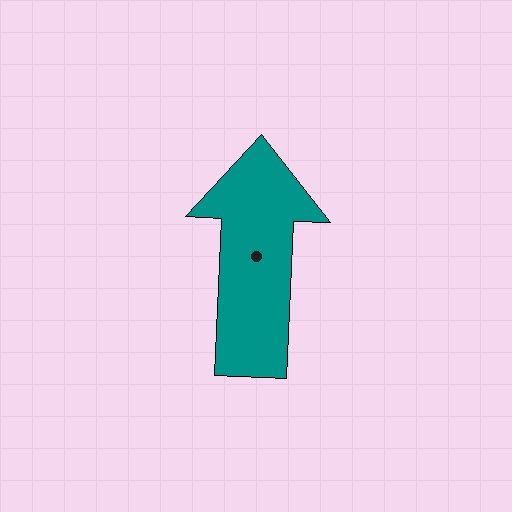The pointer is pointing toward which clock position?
Roughly 12 o'clock.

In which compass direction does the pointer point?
North.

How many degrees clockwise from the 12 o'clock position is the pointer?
Approximately 3 degrees.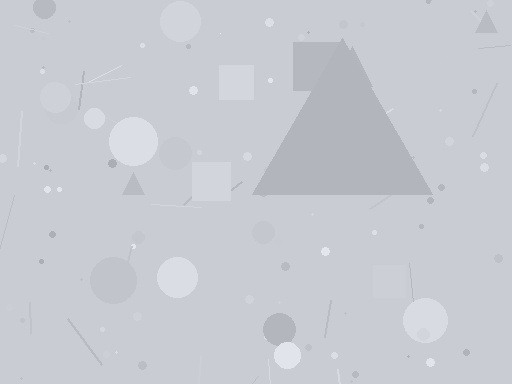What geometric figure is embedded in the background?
A triangle is embedded in the background.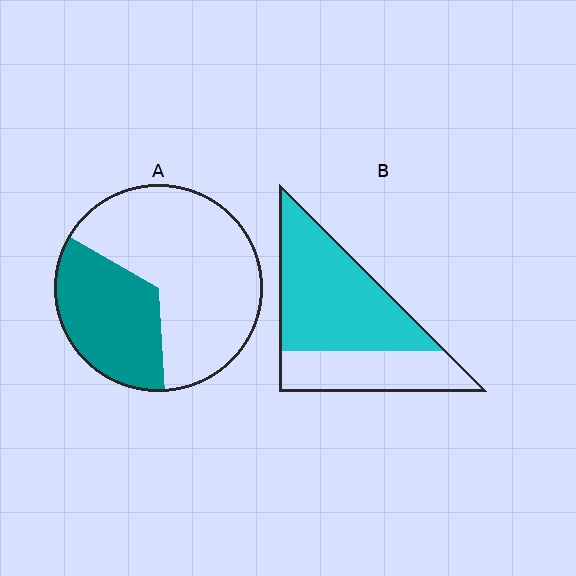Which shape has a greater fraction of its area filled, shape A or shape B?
Shape B.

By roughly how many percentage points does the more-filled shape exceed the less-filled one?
By roughly 30 percentage points (B over A).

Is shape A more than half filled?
No.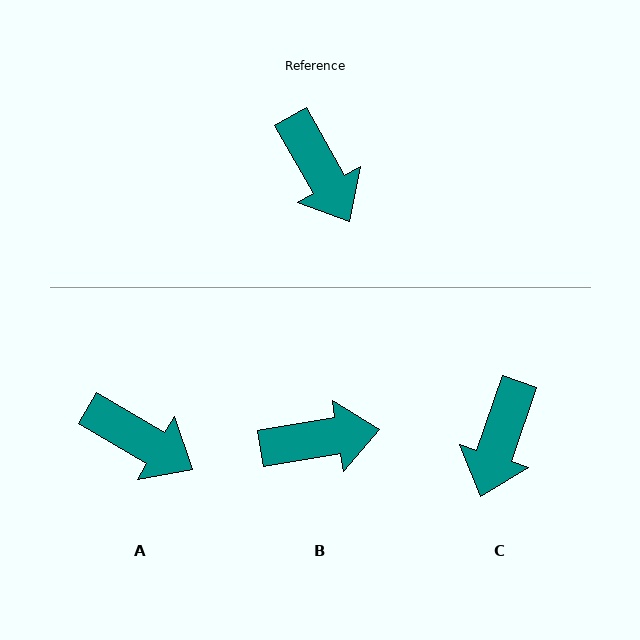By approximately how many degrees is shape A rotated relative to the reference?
Approximately 30 degrees counter-clockwise.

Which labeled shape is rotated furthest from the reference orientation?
B, about 70 degrees away.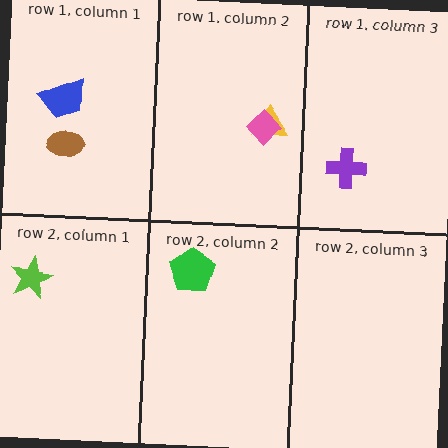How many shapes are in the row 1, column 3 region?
1.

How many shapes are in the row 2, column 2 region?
1.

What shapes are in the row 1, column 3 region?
The purple cross.